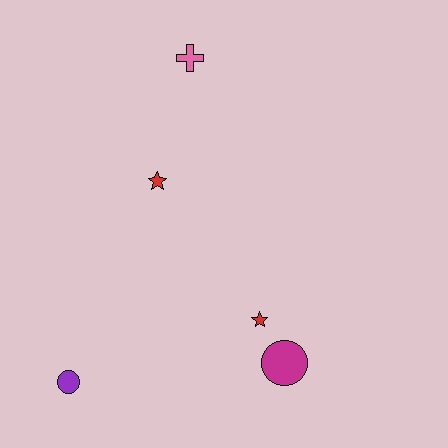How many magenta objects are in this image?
There is 1 magenta object.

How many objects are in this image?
There are 5 objects.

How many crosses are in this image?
There is 1 cross.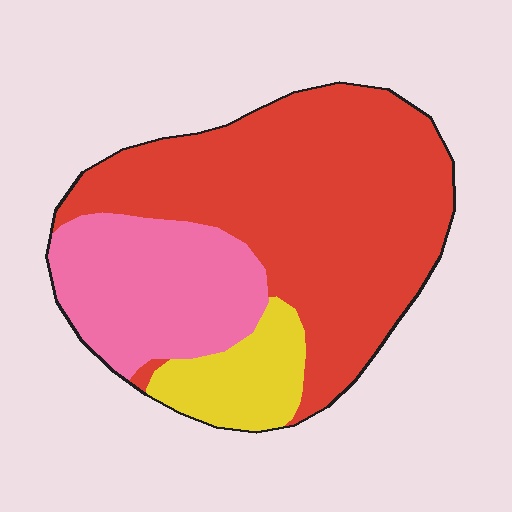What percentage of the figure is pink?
Pink takes up about one quarter (1/4) of the figure.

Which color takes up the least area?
Yellow, at roughly 10%.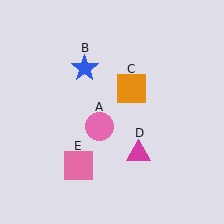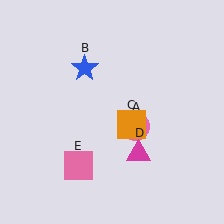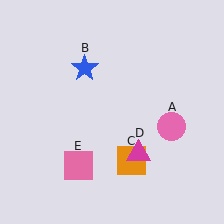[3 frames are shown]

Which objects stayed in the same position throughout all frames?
Blue star (object B) and magenta triangle (object D) and pink square (object E) remained stationary.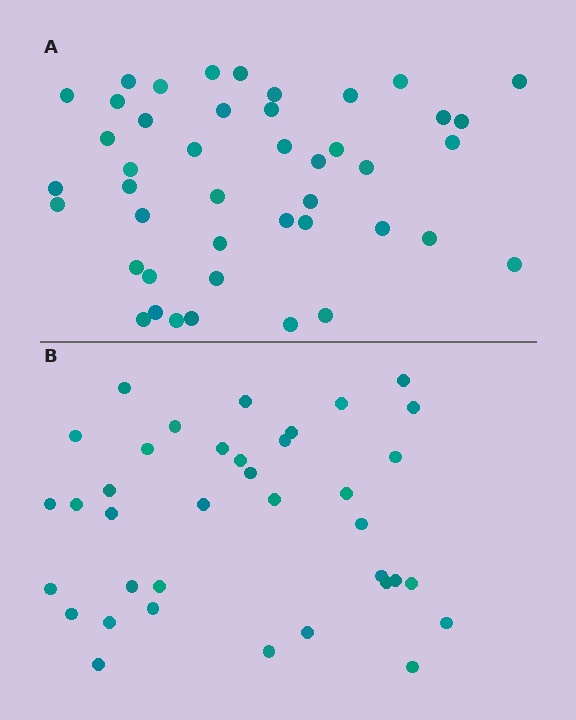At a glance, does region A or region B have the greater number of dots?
Region A (the top region) has more dots.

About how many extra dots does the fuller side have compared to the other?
Region A has roughly 8 or so more dots than region B.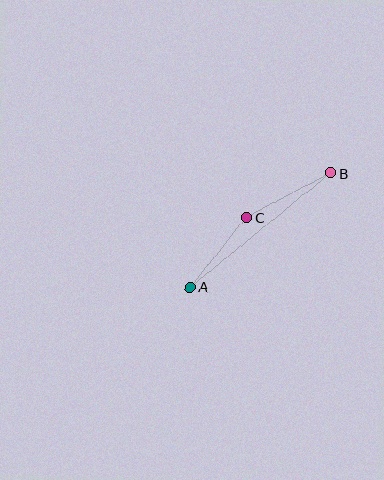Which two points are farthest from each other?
Points A and B are farthest from each other.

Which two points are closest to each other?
Points A and C are closest to each other.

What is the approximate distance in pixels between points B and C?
The distance between B and C is approximately 96 pixels.